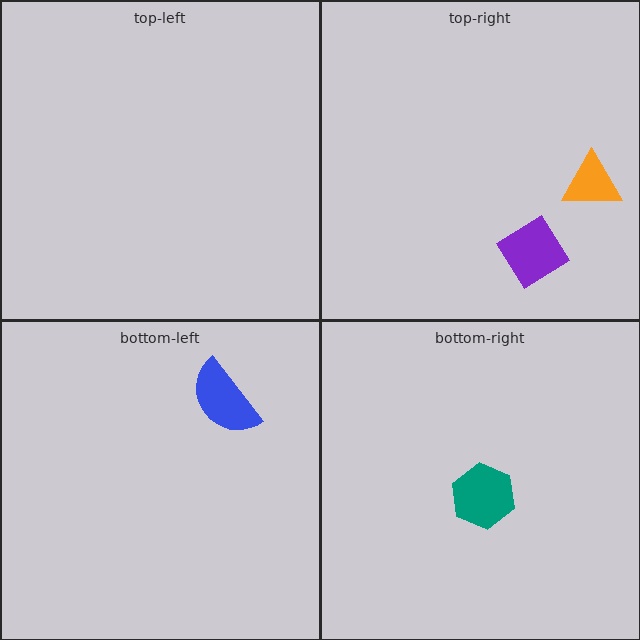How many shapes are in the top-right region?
2.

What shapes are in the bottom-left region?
The blue semicircle.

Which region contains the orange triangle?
The top-right region.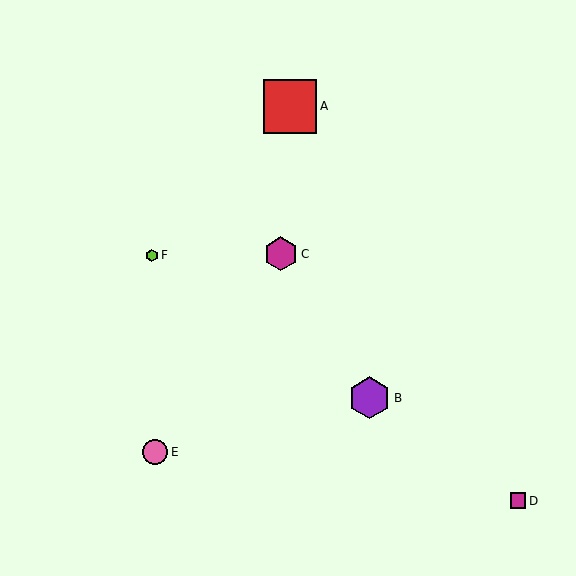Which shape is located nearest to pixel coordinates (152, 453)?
The pink circle (labeled E) at (155, 452) is nearest to that location.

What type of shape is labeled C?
Shape C is a magenta hexagon.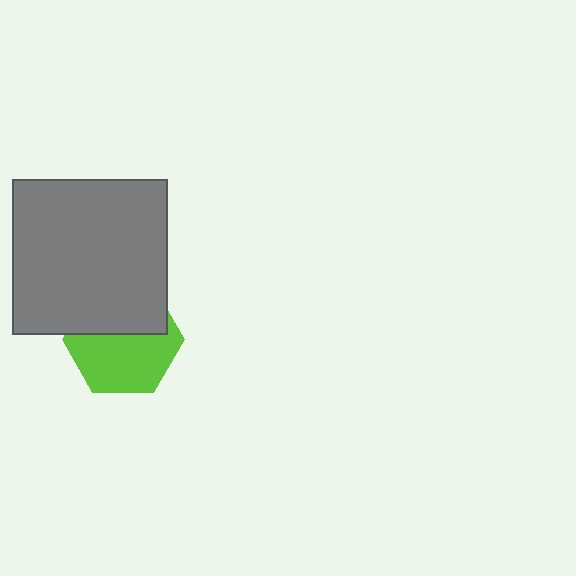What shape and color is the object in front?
The object in front is a gray square.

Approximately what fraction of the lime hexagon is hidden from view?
Roughly 43% of the lime hexagon is hidden behind the gray square.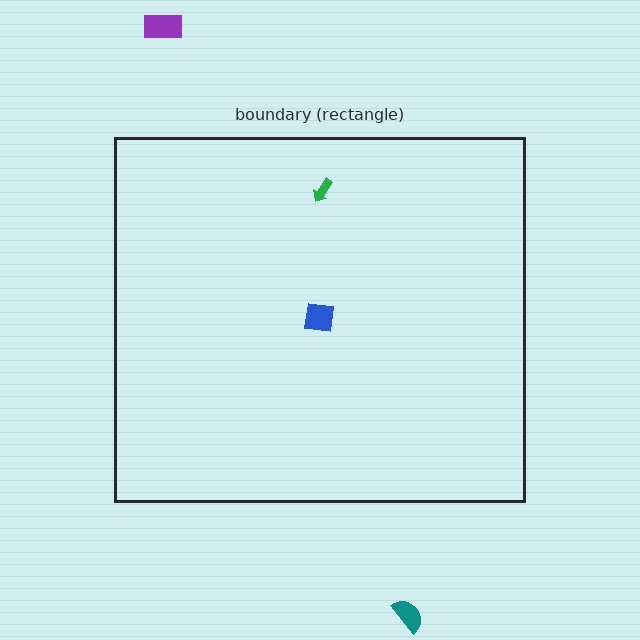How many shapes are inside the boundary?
2 inside, 2 outside.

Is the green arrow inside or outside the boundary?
Inside.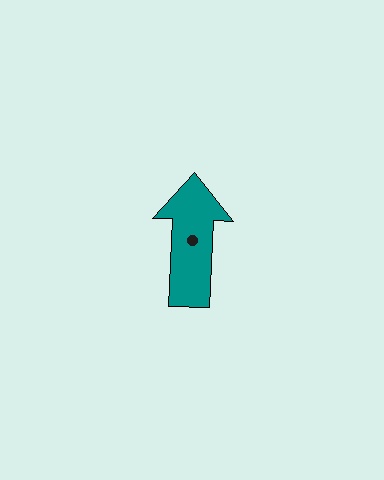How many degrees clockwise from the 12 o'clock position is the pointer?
Approximately 2 degrees.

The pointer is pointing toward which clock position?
Roughly 12 o'clock.